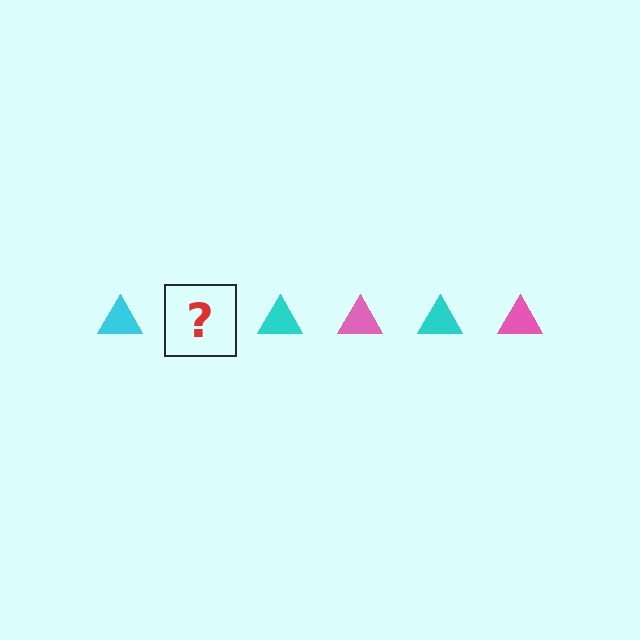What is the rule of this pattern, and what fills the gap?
The rule is that the pattern cycles through cyan, pink triangles. The gap should be filled with a pink triangle.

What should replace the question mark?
The question mark should be replaced with a pink triangle.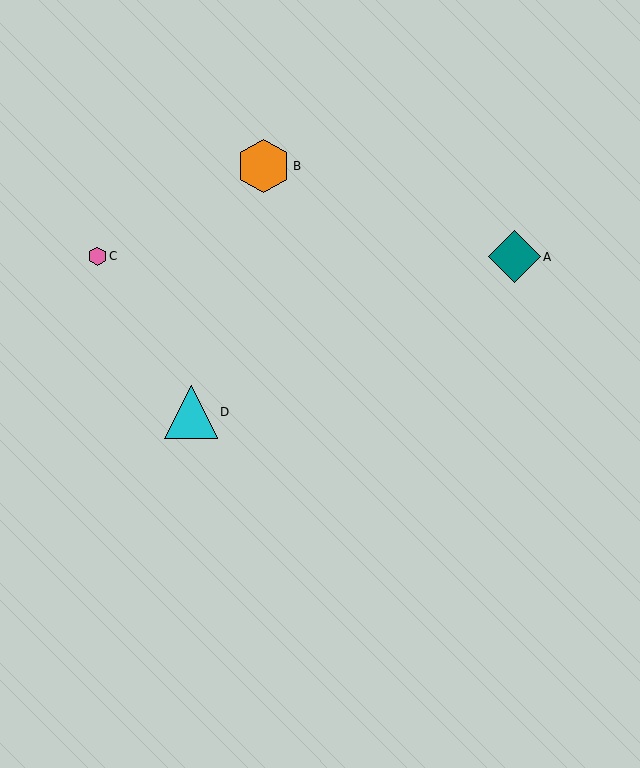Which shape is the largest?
The orange hexagon (labeled B) is the largest.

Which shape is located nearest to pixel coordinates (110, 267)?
The pink hexagon (labeled C) at (97, 256) is nearest to that location.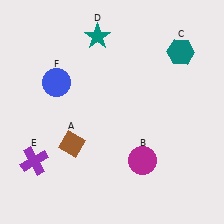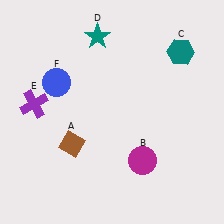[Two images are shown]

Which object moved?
The purple cross (E) moved up.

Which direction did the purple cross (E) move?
The purple cross (E) moved up.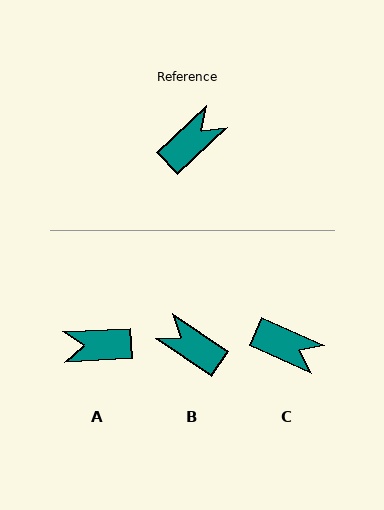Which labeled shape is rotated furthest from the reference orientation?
A, about 139 degrees away.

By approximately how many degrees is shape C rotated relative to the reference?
Approximately 68 degrees clockwise.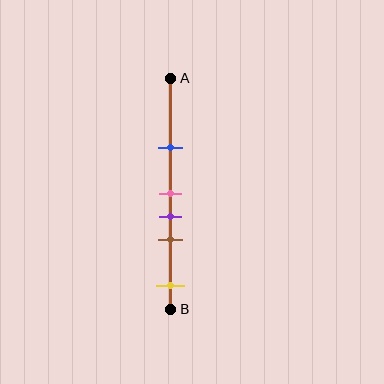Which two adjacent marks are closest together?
The pink and purple marks are the closest adjacent pair.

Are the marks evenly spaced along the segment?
No, the marks are not evenly spaced.